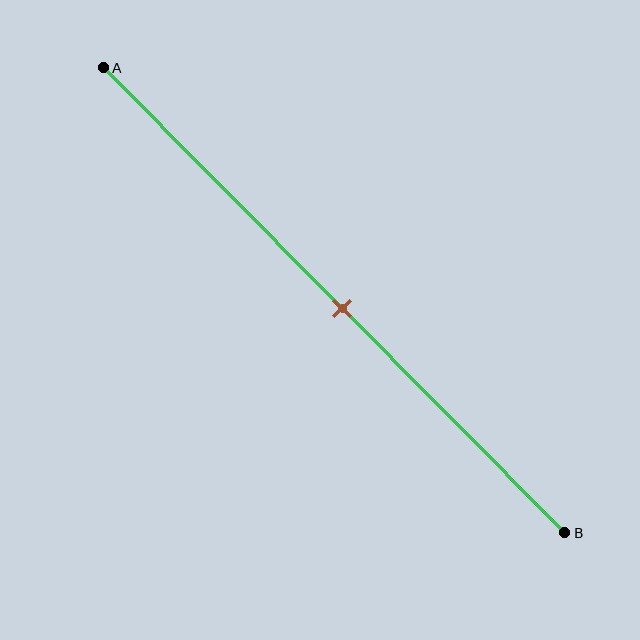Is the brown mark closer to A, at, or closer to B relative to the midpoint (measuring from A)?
The brown mark is approximately at the midpoint of segment AB.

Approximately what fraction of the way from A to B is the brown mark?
The brown mark is approximately 50% of the way from A to B.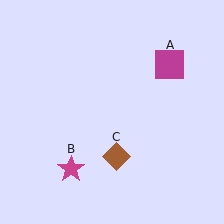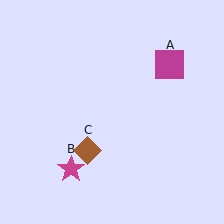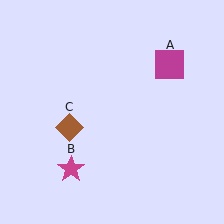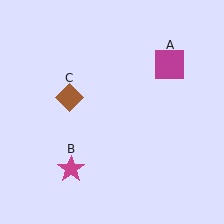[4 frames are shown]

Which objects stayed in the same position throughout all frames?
Magenta square (object A) and magenta star (object B) remained stationary.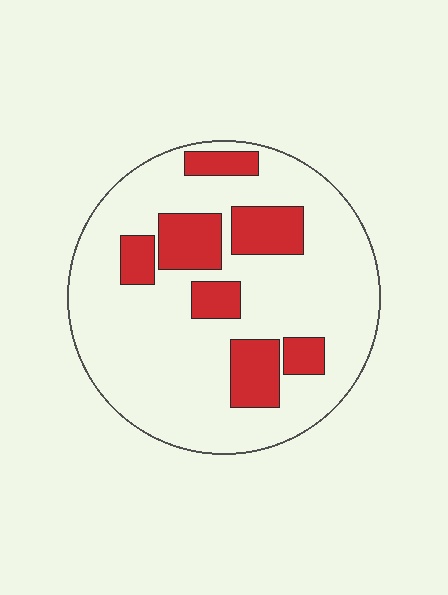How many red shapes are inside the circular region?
7.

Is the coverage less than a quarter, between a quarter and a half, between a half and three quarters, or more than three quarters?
Less than a quarter.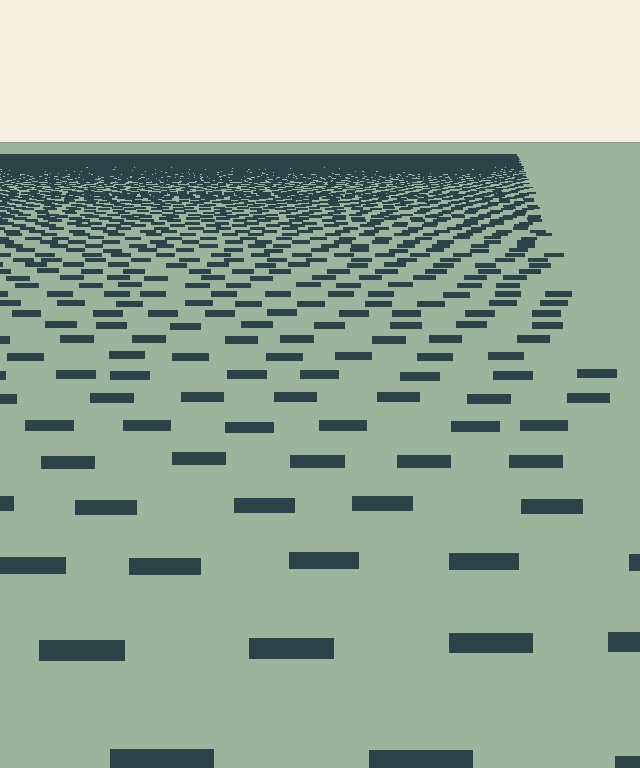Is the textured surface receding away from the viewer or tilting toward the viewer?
The surface is receding away from the viewer. Texture elements get smaller and denser toward the top.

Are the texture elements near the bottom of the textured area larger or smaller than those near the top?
Larger. Near the bottom, elements are closer to the viewer and appear at a bigger on-screen size.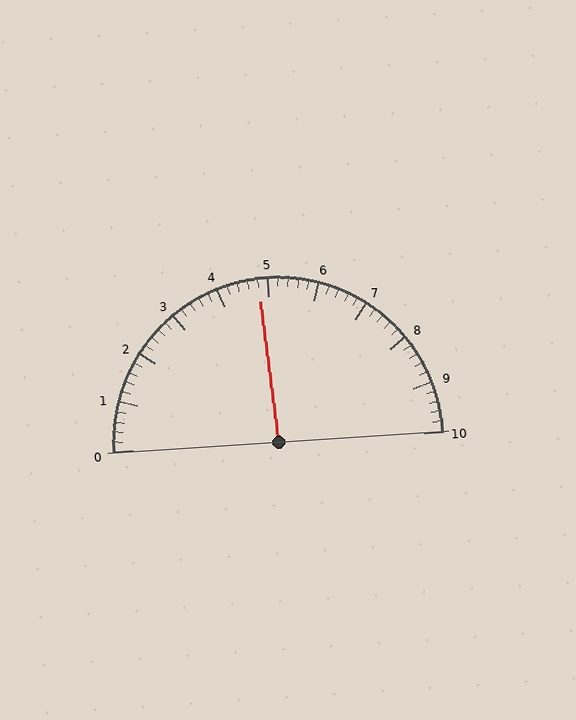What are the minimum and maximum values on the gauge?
The gauge ranges from 0 to 10.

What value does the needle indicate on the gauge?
The needle indicates approximately 4.8.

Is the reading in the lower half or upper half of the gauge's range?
The reading is in the lower half of the range (0 to 10).